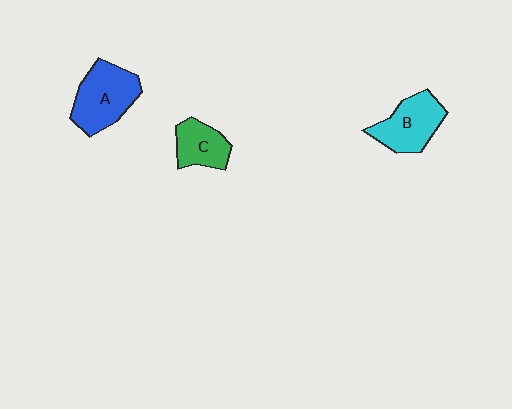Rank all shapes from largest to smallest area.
From largest to smallest: A (blue), B (cyan), C (green).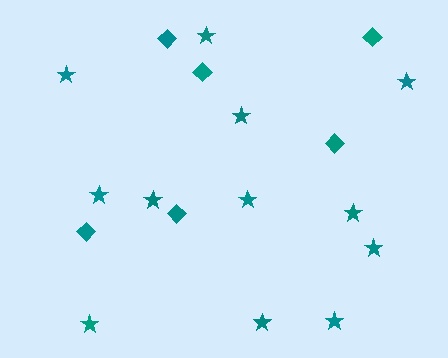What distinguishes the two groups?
There are 2 groups: one group of stars (12) and one group of diamonds (6).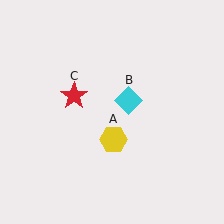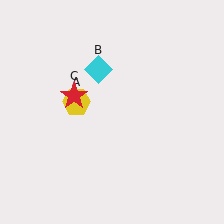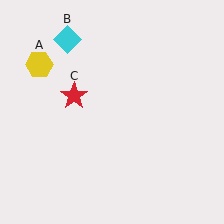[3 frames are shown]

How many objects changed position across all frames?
2 objects changed position: yellow hexagon (object A), cyan diamond (object B).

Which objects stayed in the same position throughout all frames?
Red star (object C) remained stationary.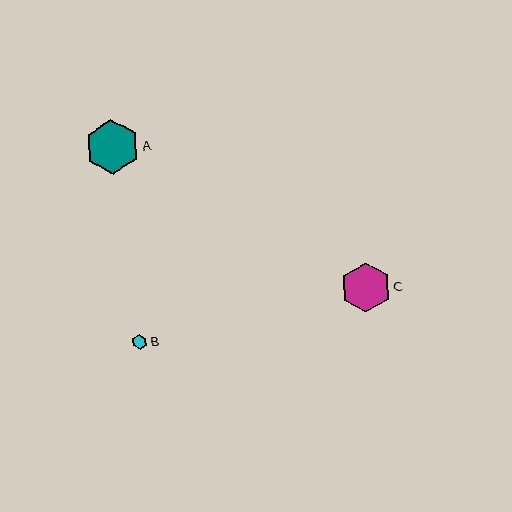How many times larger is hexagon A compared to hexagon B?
Hexagon A is approximately 3.6 times the size of hexagon B.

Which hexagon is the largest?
Hexagon A is the largest with a size of approximately 54 pixels.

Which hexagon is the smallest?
Hexagon B is the smallest with a size of approximately 15 pixels.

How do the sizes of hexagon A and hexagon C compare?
Hexagon A and hexagon C are approximately the same size.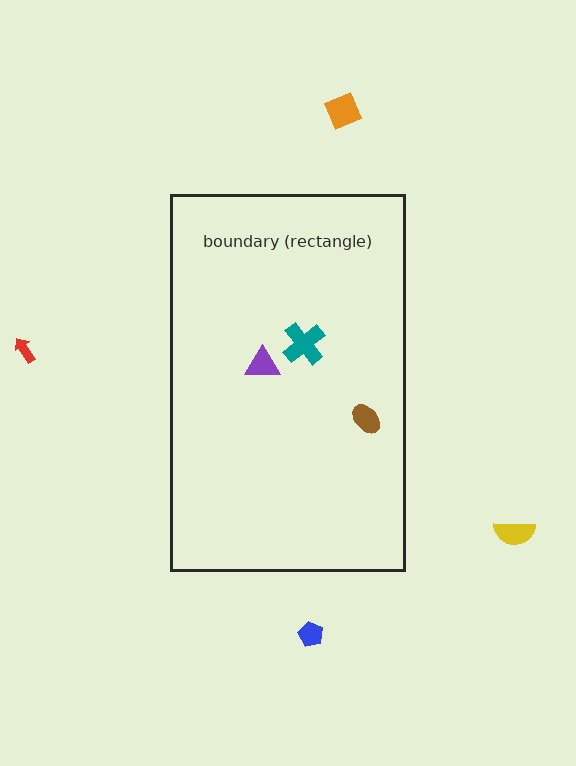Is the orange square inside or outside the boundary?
Outside.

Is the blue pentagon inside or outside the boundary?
Outside.